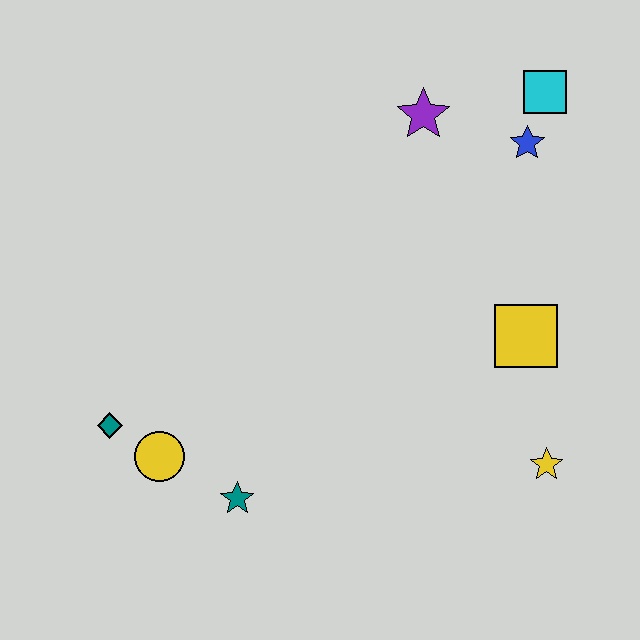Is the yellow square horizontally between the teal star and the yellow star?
Yes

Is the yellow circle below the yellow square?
Yes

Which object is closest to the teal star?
The yellow circle is closest to the teal star.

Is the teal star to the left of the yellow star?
Yes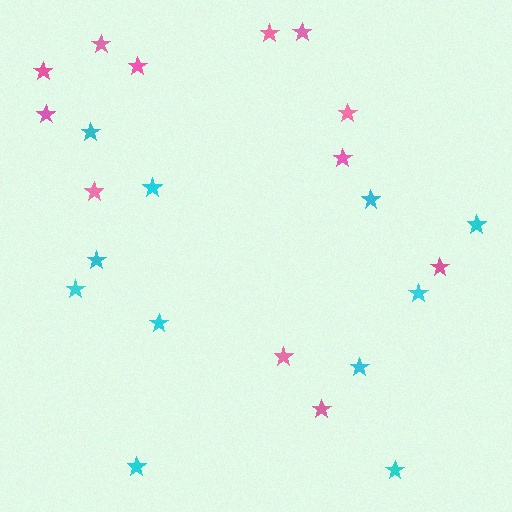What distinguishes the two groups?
There are 2 groups: one group of pink stars (12) and one group of cyan stars (11).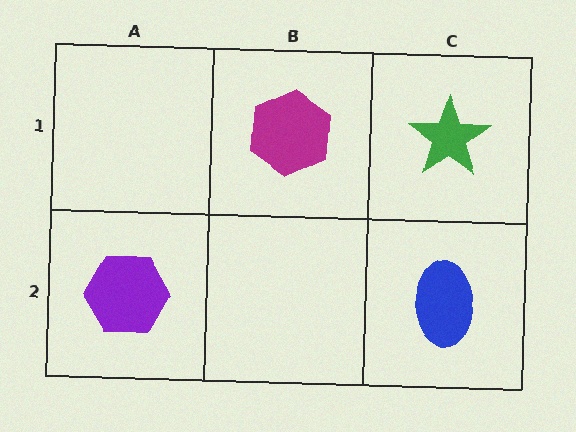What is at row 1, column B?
A magenta hexagon.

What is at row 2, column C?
A blue ellipse.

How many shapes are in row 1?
2 shapes.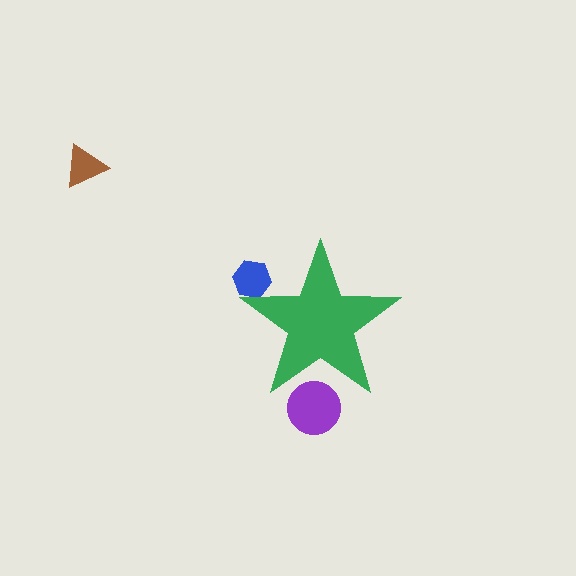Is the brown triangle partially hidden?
No, the brown triangle is fully visible.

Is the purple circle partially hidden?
Yes, the purple circle is partially hidden behind the green star.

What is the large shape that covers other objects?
A green star.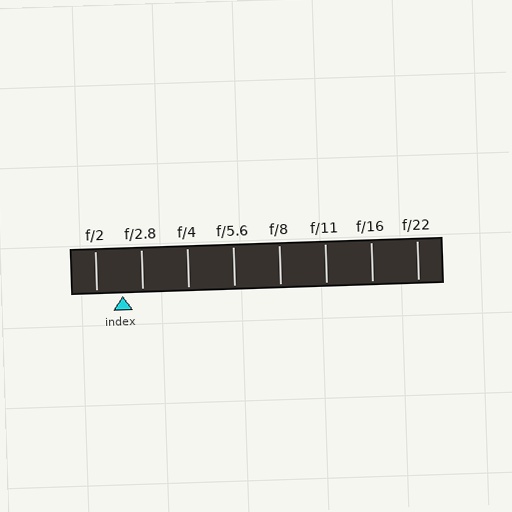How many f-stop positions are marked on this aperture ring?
There are 8 f-stop positions marked.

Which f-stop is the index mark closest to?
The index mark is closest to f/2.8.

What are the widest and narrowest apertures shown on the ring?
The widest aperture shown is f/2 and the narrowest is f/22.